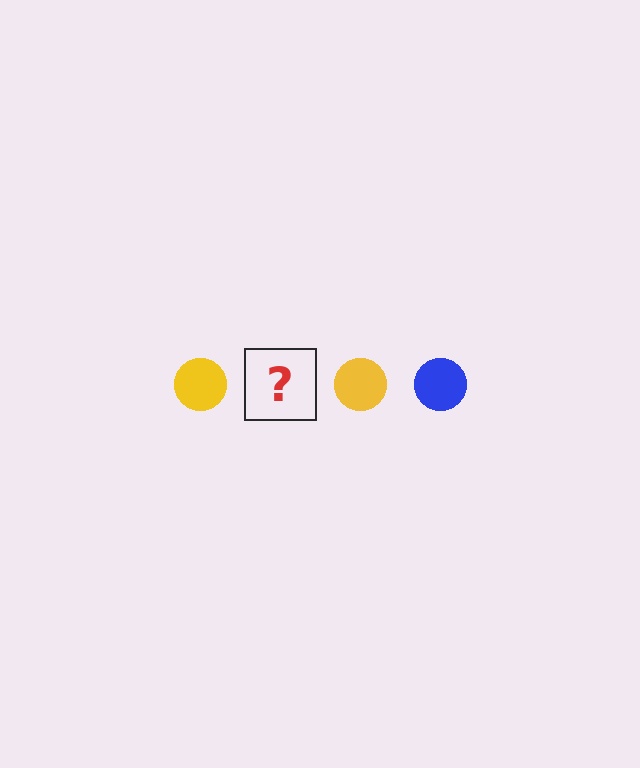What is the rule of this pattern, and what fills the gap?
The rule is that the pattern cycles through yellow, blue circles. The gap should be filled with a blue circle.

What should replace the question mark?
The question mark should be replaced with a blue circle.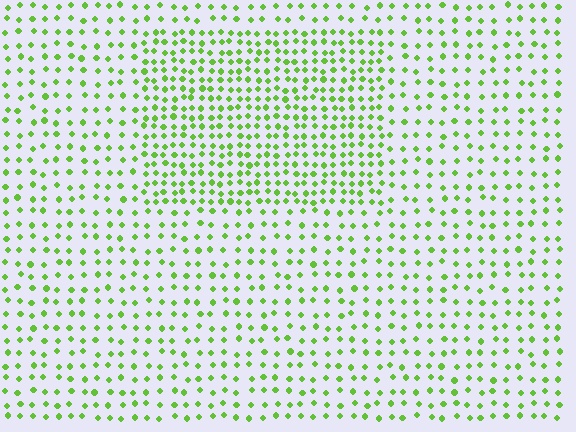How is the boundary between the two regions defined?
The boundary is defined by a change in element density (approximately 1.9x ratio). All elements are the same color, size, and shape.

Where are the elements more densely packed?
The elements are more densely packed inside the rectangle boundary.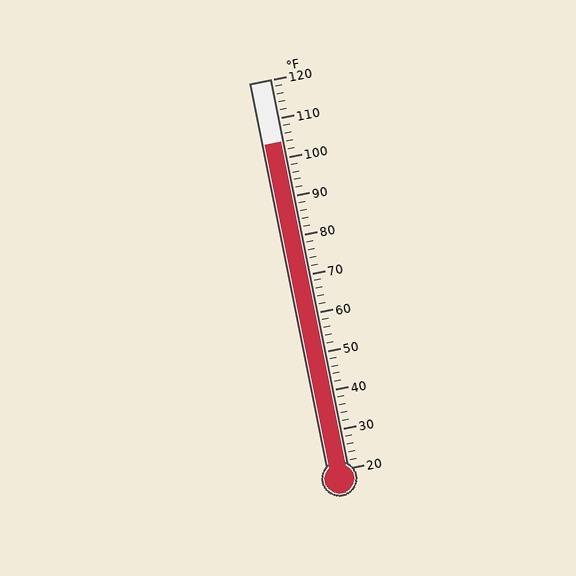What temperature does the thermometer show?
The thermometer shows approximately 104°F.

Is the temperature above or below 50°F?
The temperature is above 50°F.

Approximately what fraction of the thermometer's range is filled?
The thermometer is filled to approximately 85% of its range.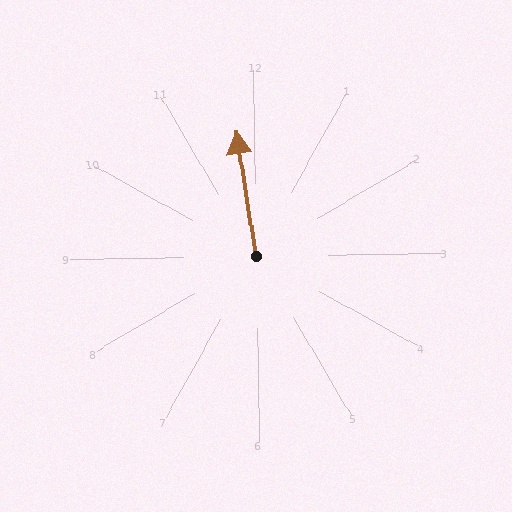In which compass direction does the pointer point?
North.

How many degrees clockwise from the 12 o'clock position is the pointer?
Approximately 352 degrees.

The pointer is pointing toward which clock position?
Roughly 12 o'clock.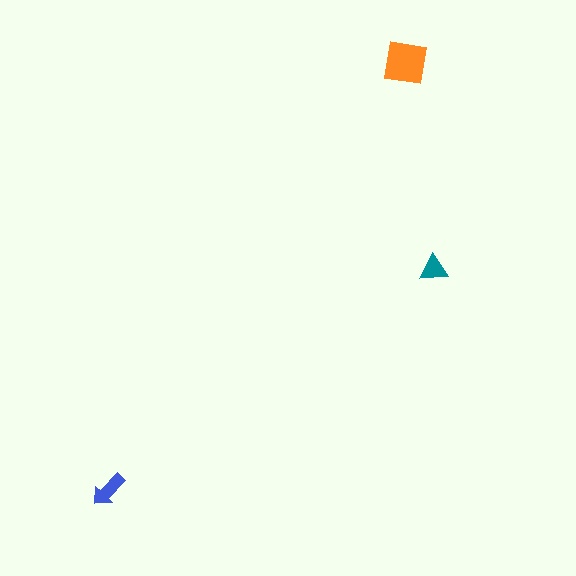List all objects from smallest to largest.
The teal triangle, the blue arrow, the orange square.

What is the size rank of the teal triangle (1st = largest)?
3rd.